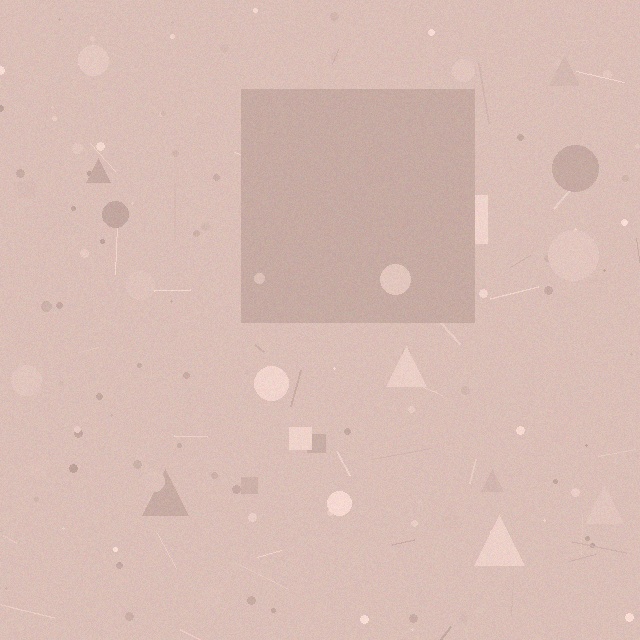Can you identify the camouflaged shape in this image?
The camouflaged shape is a square.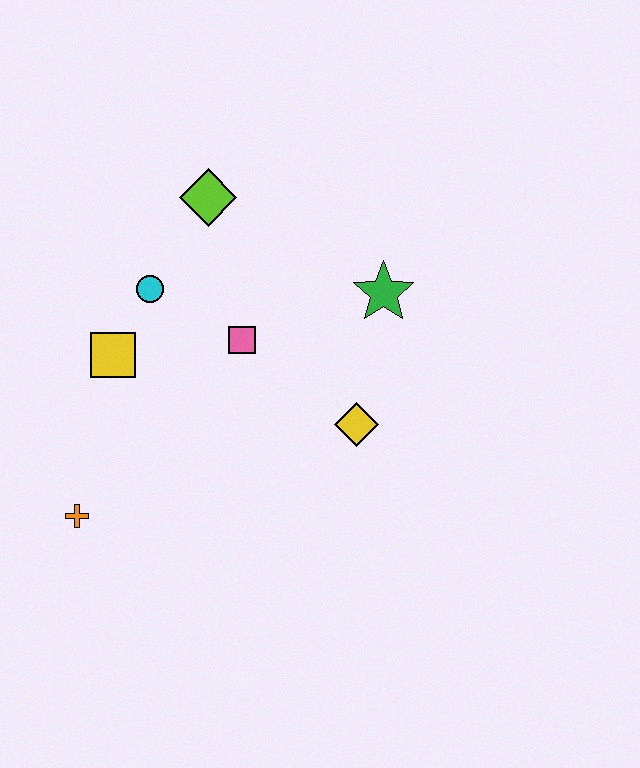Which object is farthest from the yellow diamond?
The orange cross is farthest from the yellow diamond.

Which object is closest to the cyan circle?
The yellow square is closest to the cyan circle.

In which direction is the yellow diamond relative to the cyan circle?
The yellow diamond is to the right of the cyan circle.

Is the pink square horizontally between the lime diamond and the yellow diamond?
Yes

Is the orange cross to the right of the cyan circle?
No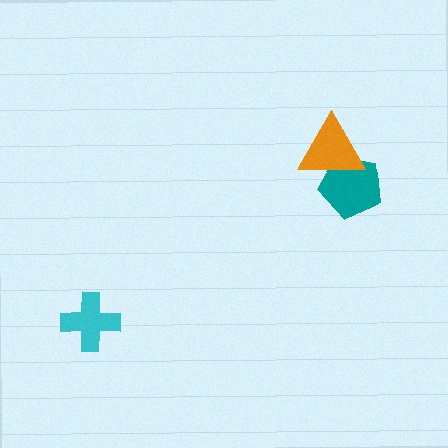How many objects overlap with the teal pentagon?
1 object overlaps with the teal pentagon.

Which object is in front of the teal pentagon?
The orange triangle is in front of the teal pentagon.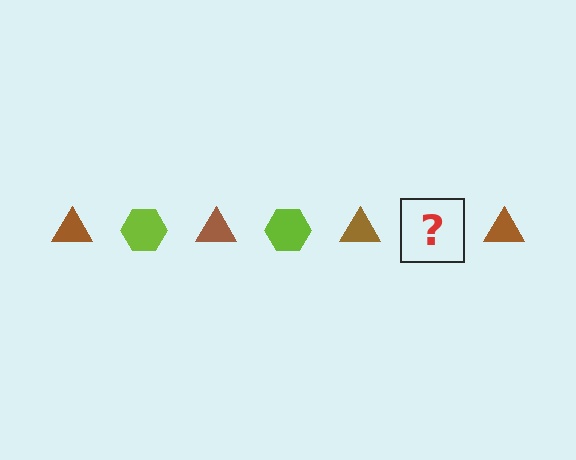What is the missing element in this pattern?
The missing element is a lime hexagon.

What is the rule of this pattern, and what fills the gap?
The rule is that the pattern alternates between brown triangle and lime hexagon. The gap should be filled with a lime hexagon.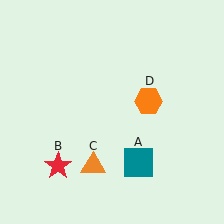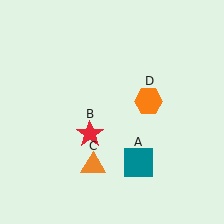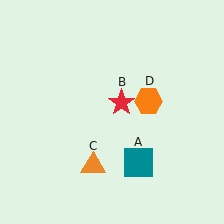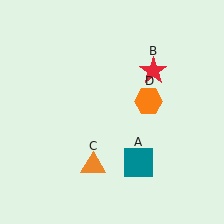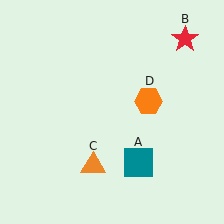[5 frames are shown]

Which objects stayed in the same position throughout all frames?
Teal square (object A) and orange triangle (object C) and orange hexagon (object D) remained stationary.